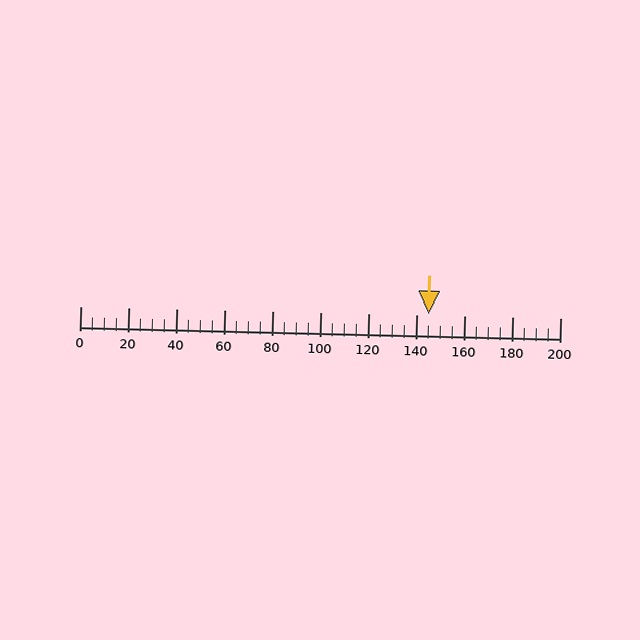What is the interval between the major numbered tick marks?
The major tick marks are spaced 20 units apart.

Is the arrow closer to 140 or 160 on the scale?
The arrow is closer to 140.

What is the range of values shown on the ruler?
The ruler shows values from 0 to 200.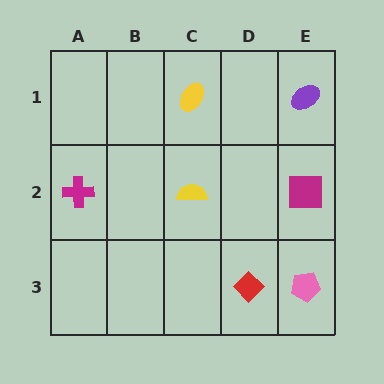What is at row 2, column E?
A magenta square.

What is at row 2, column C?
A yellow semicircle.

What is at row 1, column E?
A purple ellipse.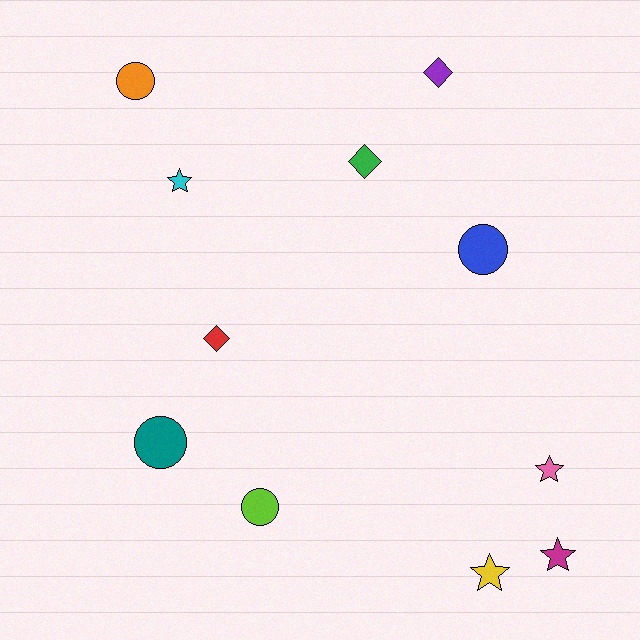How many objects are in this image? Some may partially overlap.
There are 11 objects.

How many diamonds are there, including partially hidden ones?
There are 3 diamonds.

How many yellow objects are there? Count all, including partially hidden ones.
There is 1 yellow object.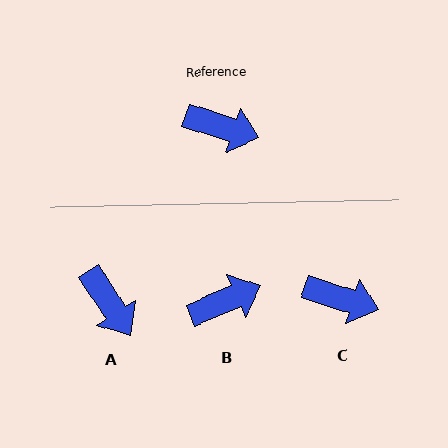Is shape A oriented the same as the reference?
No, it is off by about 40 degrees.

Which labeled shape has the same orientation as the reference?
C.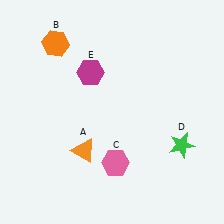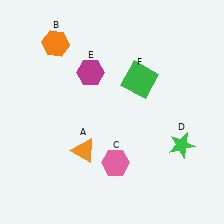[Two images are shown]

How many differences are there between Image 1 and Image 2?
There is 1 difference between the two images.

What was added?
A green square (F) was added in Image 2.